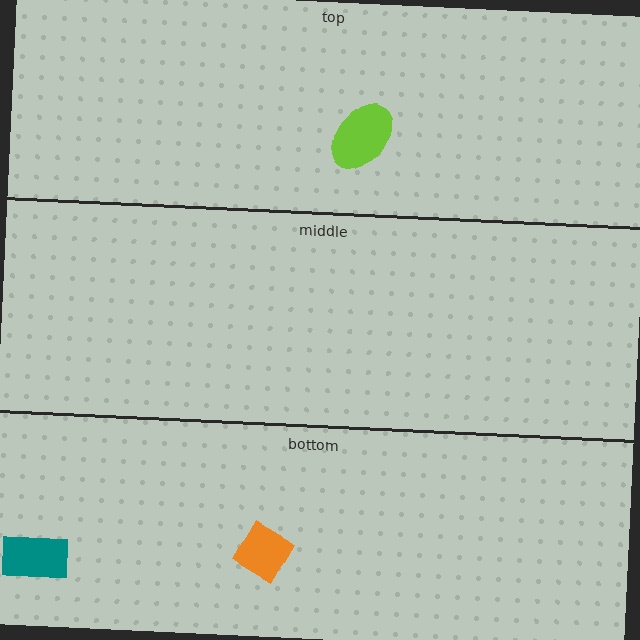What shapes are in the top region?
The lime ellipse.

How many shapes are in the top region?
1.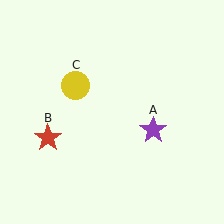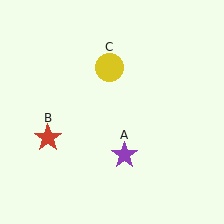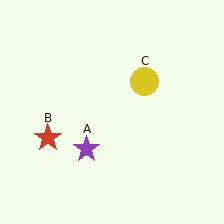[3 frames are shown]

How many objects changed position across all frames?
2 objects changed position: purple star (object A), yellow circle (object C).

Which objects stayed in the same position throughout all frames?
Red star (object B) remained stationary.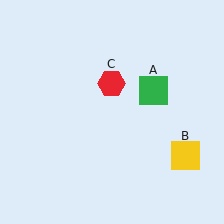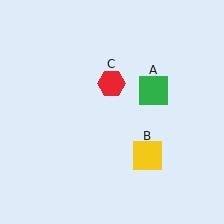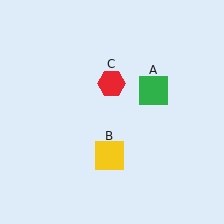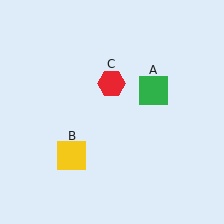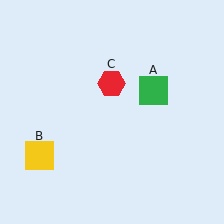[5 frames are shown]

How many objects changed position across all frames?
1 object changed position: yellow square (object B).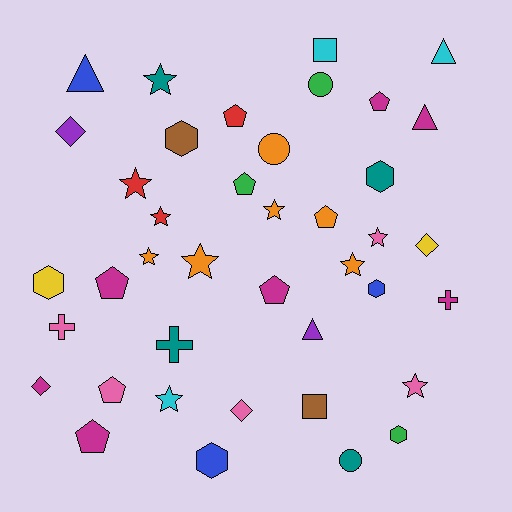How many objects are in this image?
There are 40 objects.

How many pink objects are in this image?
There are 5 pink objects.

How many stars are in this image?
There are 10 stars.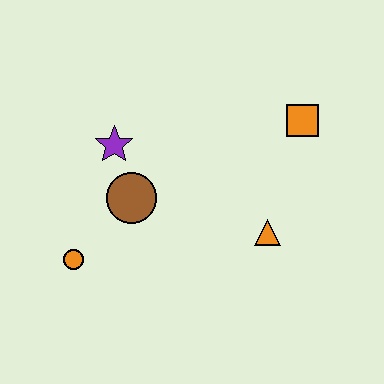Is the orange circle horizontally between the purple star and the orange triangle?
No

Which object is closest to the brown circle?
The purple star is closest to the brown circle.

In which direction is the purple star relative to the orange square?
The purple star is to the left of the orange square.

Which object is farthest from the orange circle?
The orange square is farthest from the orange circle.